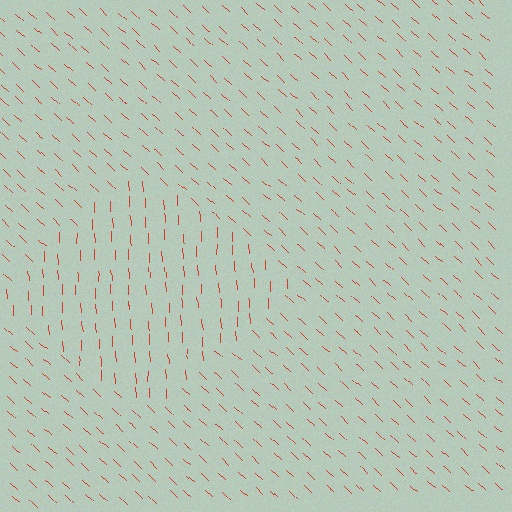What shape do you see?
I see a diamond.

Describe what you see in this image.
The image is filled with small red line segments. A diamond region in the image has lines oriented differently from the surrounding lines, creating a visible texture boundary.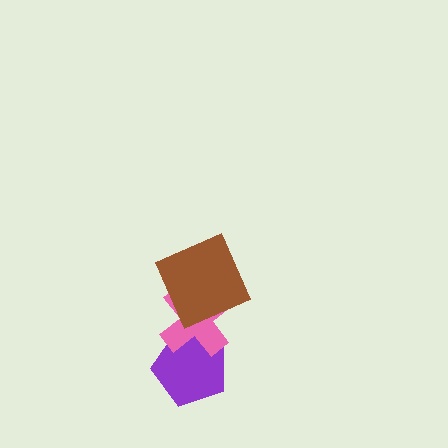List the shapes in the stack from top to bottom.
From top to bottom: the brown square, the pink cross, the purple pentagon.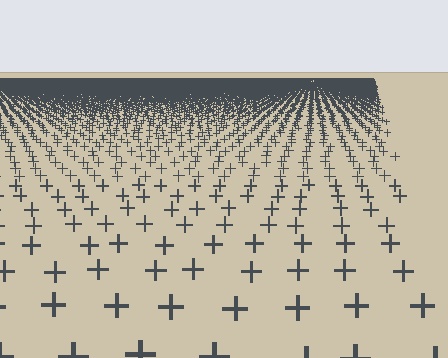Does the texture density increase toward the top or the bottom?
Density increases toward the top.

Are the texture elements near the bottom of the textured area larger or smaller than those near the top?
Larger. Near the bottom, elements are closer to the viewer and appear at a bigger on-screen size.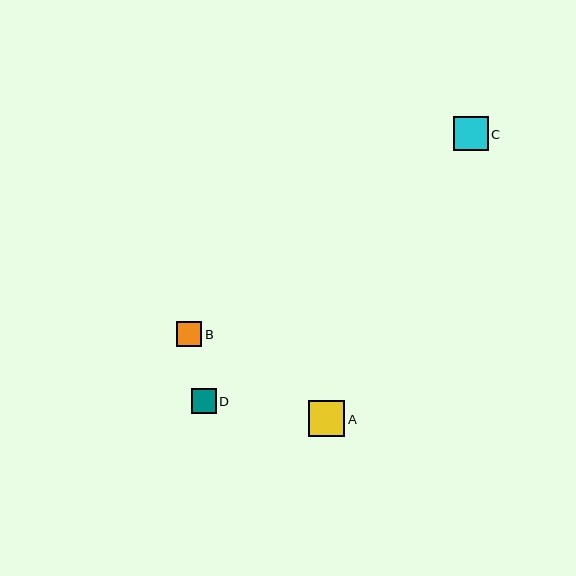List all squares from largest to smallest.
From largest to smallest: A, C, B, D.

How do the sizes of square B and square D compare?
Square B and square D are approximately the same size.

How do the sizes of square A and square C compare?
Square A and square C are approximately the same size.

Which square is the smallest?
Square D is the smallest with a size of approximately 25 pixels.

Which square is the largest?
Square A is the largest with a size of approximately 36 pixels.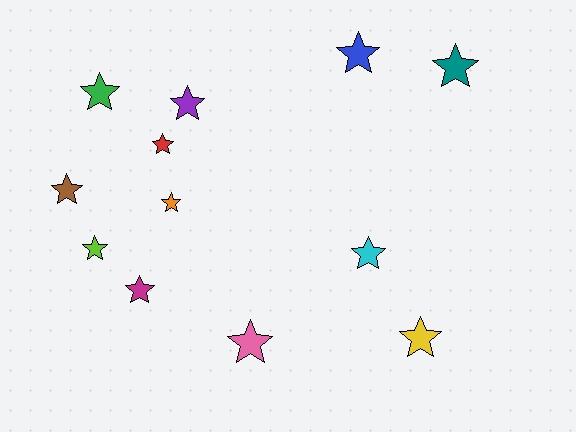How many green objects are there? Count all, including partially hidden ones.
There is 1 green object.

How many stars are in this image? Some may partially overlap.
There are 12 stars.